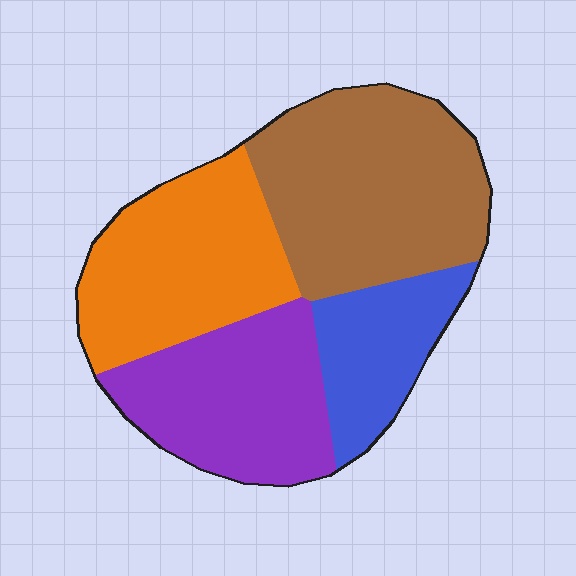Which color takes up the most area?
Brown, at roughly 35%.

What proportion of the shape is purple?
Purple takes up about one quarter (1/4) of the shape.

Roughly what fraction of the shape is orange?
Orange covers around 25% of the shape.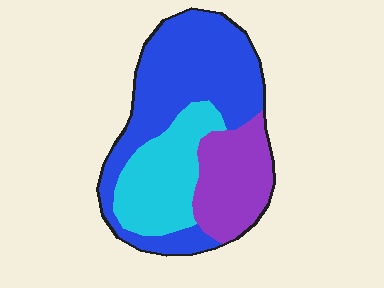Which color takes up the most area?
Blue, at roughly 50%.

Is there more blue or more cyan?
Blue.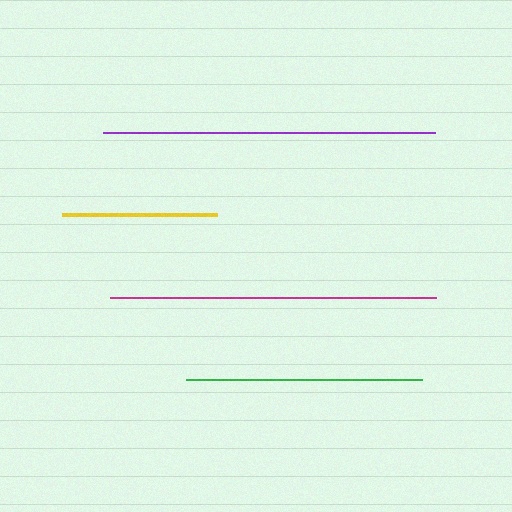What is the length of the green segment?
The green segment is approximately 237 pixels long.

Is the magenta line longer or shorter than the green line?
The magenta line is longer than the green line.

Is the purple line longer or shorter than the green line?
The purple line is longer than the green line.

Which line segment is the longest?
The purple line is the longest at approximately 332 pixels.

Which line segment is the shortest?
The yellow line is the shortest at approximately 156 pixels.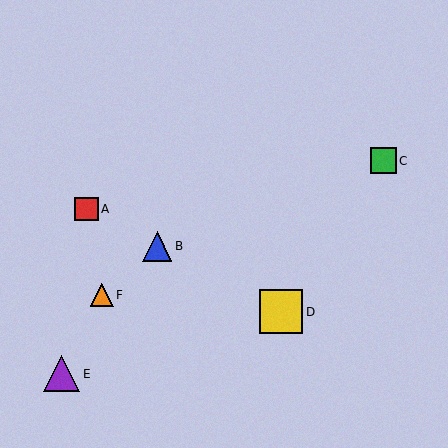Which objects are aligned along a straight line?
Objects A, B, D are aligned along a straight line.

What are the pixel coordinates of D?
Object D is at (281, 312).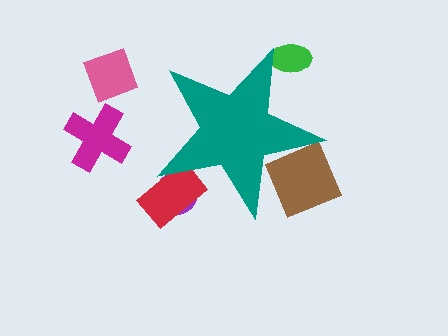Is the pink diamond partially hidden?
No, the pink diamond is fully visible.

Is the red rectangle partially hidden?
Yes, the red rectangle is partially hidden behind the teal star.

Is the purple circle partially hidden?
Yes, the purple circle is partially hidden behind the teal star.